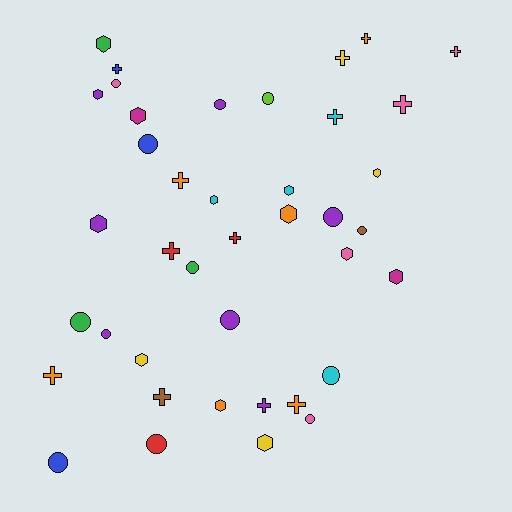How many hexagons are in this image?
There are 13 hexagons.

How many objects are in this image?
There are 40 objects.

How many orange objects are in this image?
There are 6 orange objects.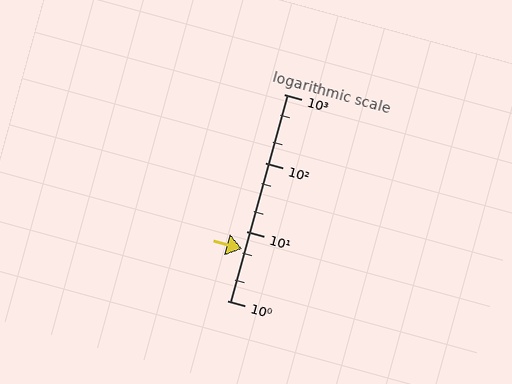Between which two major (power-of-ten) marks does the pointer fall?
The pointer is between 1 and 10.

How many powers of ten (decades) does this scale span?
The scale spans 3 decades, from 1 to 1000.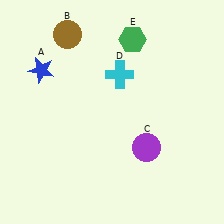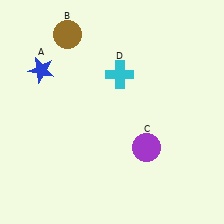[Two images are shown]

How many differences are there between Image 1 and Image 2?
There is 1 difference between the two images.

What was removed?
The green hexagon (E) was removed in Image 2.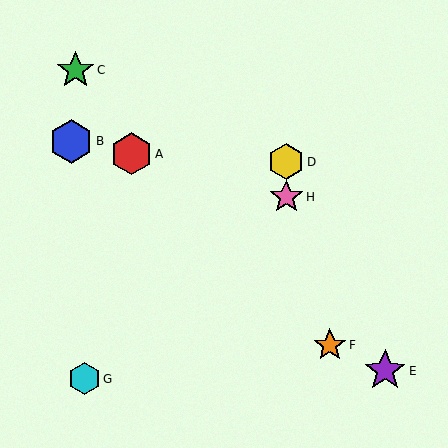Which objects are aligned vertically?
Objects D, H are aligned vertically.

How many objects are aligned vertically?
2 objects (D, H) are aligned vertically.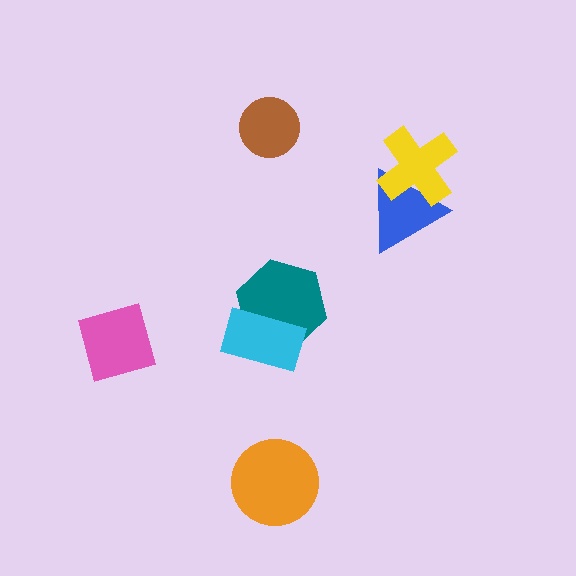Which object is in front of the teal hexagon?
The cyan rectangle is in front of the teal hexagon.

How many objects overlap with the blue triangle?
1 object overlaps with the blue triangle.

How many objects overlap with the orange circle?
0 objects overlap with the orange circle.